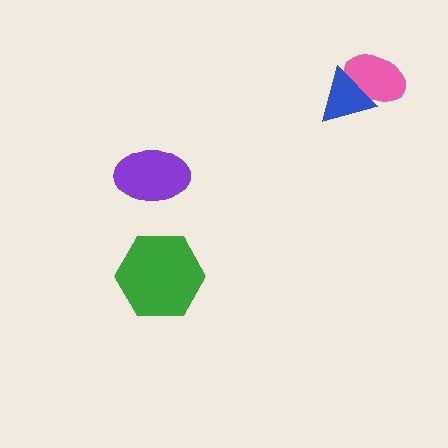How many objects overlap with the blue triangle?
1 object overlaps with the blue triangle.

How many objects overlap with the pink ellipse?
1 object overlaps with the pink ellipse.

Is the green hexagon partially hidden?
No, no other shape covers it.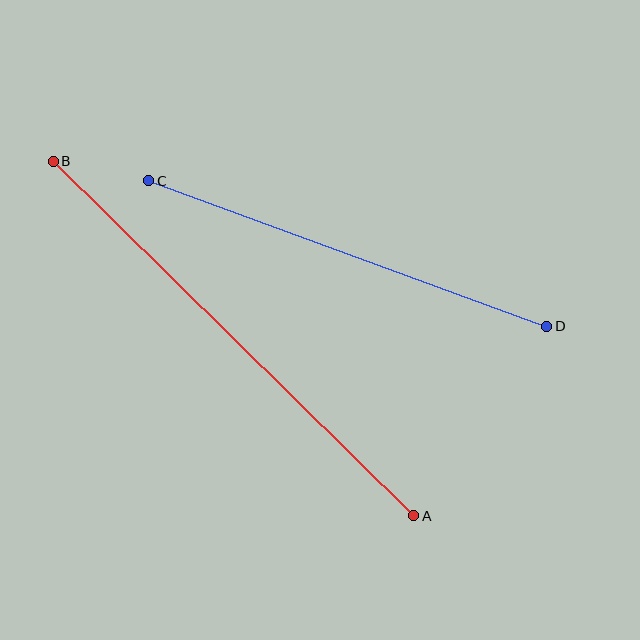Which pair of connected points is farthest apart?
Points A and B are farthest apart.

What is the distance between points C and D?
The distance is approximately 424 pixels.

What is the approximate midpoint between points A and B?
The midpoint is at approximately (233, 339) pixels.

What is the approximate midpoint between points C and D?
The midpoint is at approximately (348, 253) pixels.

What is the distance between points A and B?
The distance is approximately 505 pixels.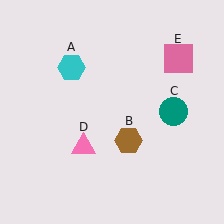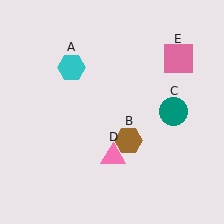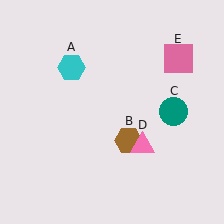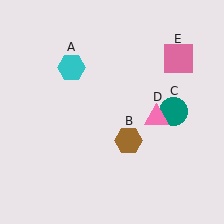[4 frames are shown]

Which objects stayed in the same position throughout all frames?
Cyan hexagon (object A) and brown hexagon (object B) and teal circle (object C) and pink square (object E) remained stationary.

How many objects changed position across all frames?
1 object changed position: pink triangle (object D).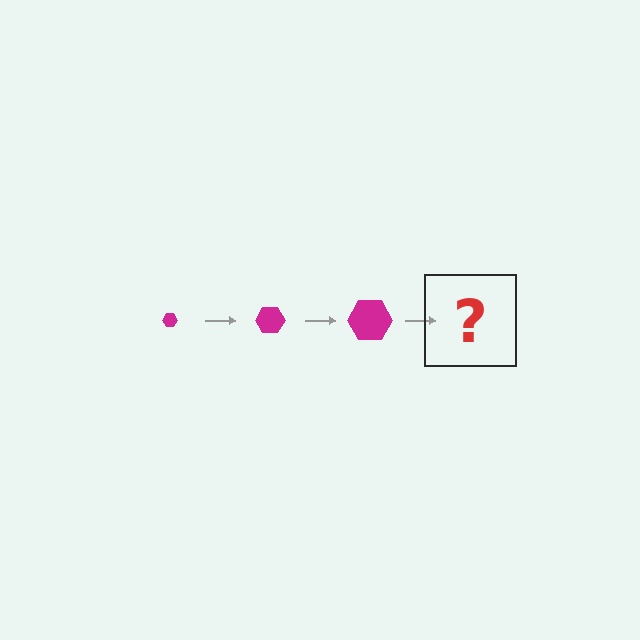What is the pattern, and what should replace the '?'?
The pattern is that the hexagon gets progressively larger each step. The '?' should be a magenta hexagon, larger than the previous one.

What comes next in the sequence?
The next element should be a magenta hexagon, larger than the previous one.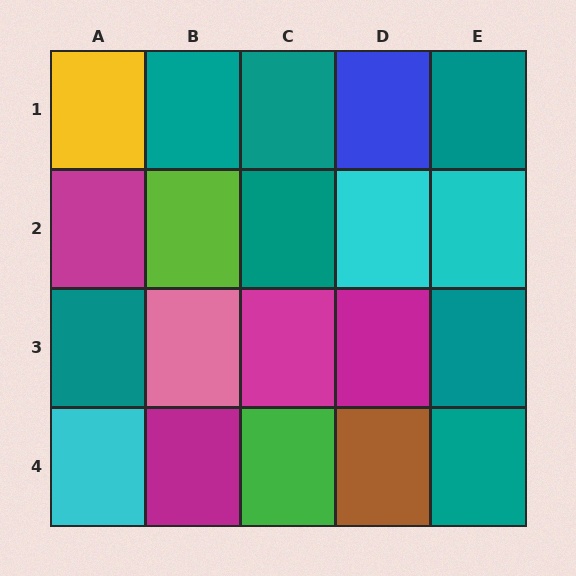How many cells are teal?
7 cells are teal.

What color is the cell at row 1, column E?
Teal.